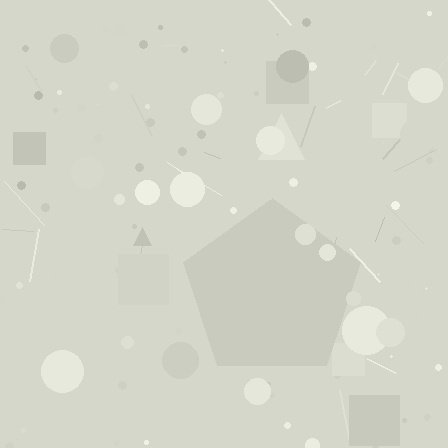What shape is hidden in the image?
A pentagon is hidden in the image.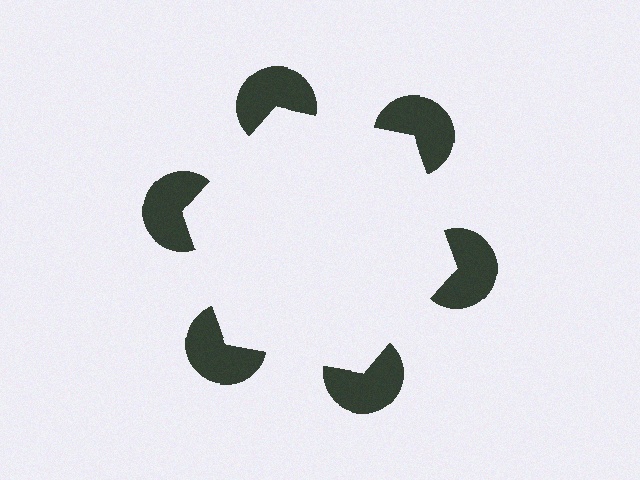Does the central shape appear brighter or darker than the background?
It typically appears slightly brighter than the background, even though no actual brightness change is drawn.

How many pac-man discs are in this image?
There are 6 — one at each vertex of the illusory hexagon.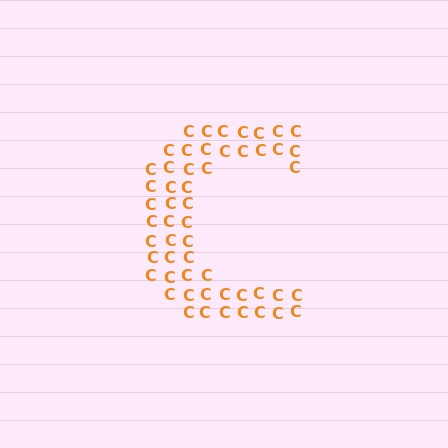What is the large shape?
The large shape is the letter C.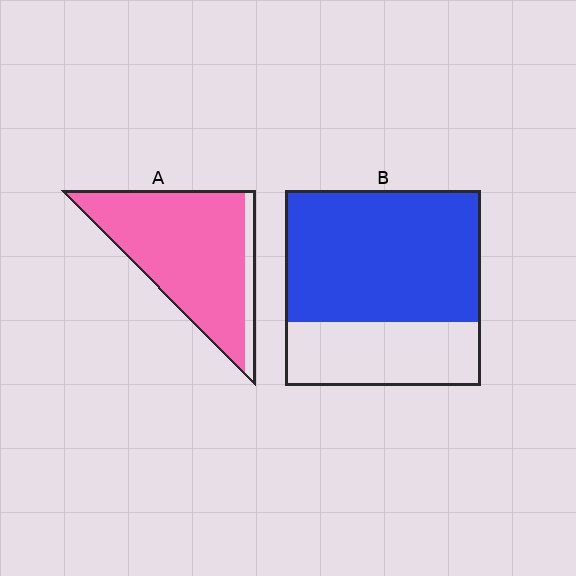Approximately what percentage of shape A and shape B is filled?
A is approximately 90% and B is approximately 65%.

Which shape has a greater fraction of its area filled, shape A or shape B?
Shape A.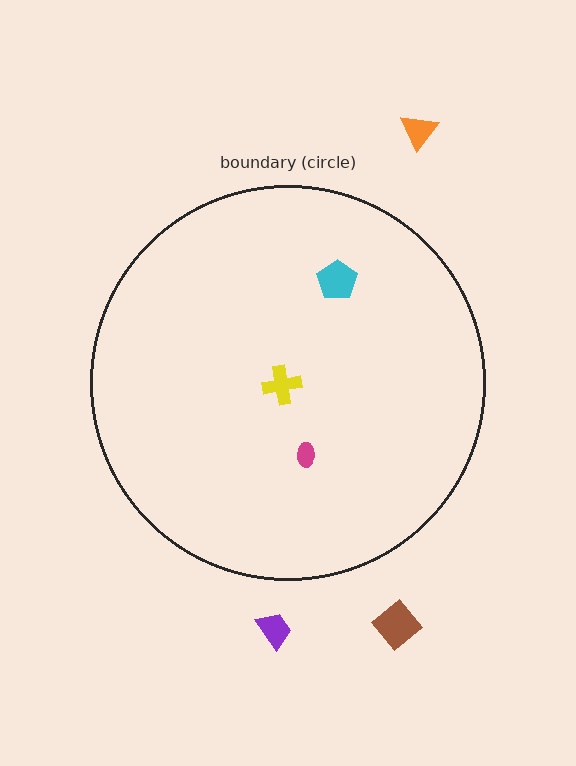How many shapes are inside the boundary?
3 inside, 3 outside.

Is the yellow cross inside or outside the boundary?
Inside.